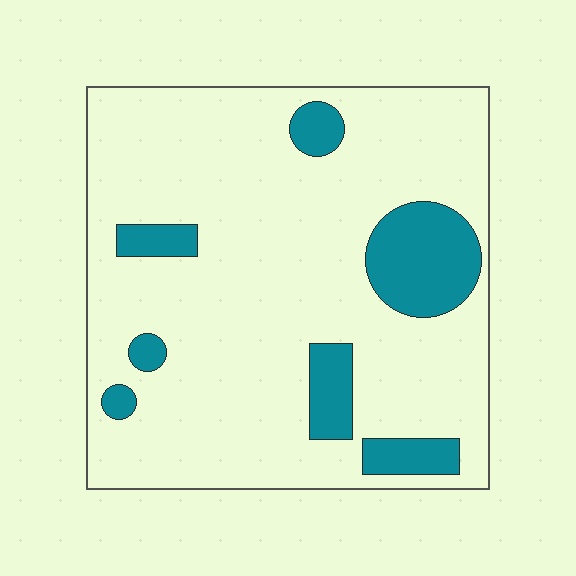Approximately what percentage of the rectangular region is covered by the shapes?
Approximately 15%.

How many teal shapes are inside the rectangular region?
7.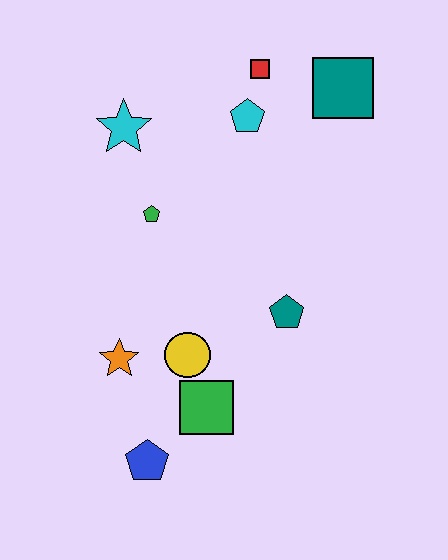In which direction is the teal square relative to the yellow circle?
The teal square is above the yellow circle.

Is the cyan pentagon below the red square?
Yes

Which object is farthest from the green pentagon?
The blue pentagon is farthest from the green pentagon.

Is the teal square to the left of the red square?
No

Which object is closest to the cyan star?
The green pentagon is closest to the cyan star.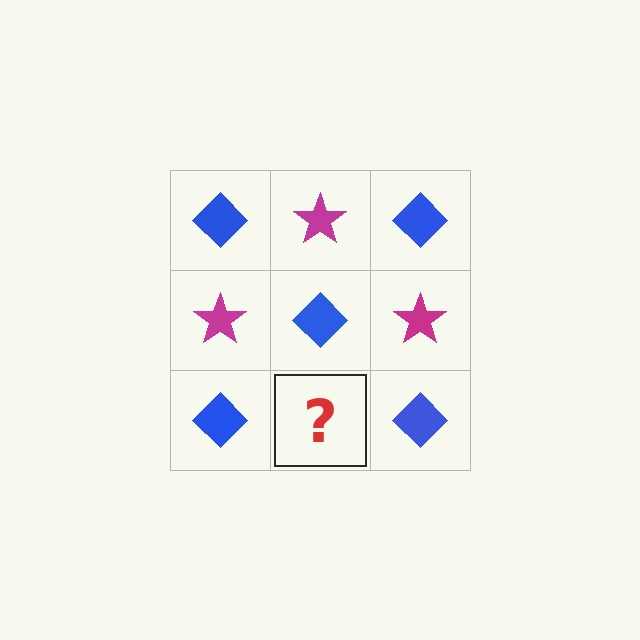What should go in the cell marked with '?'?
The missing cell should contain a magenta star.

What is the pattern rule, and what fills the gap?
The rule is that it alternates blue diamond and magenta star in a checkerboard pattern. The gap should be filled with a magenta star.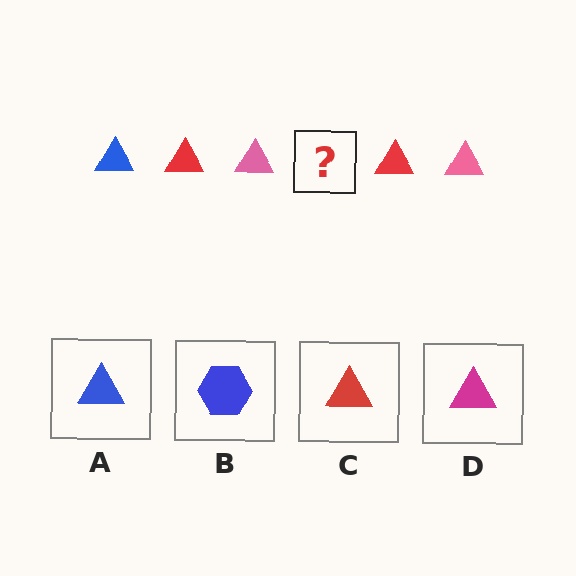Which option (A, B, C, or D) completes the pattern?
A.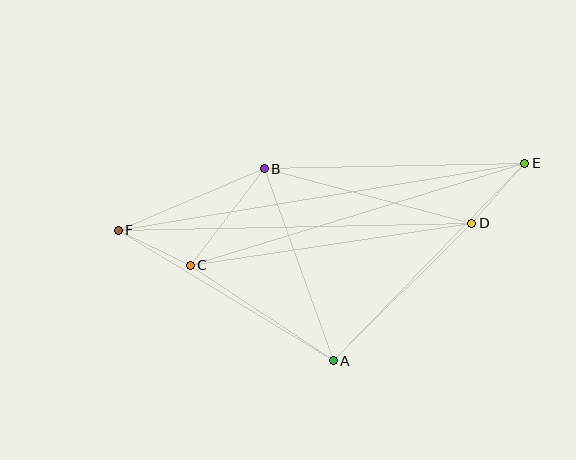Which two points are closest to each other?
Points D and E are closest to each other.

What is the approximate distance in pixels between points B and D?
The distance between B and D is approximately 215 pixels.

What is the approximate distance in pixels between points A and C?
The distance between A and C is approximately 172 pixels.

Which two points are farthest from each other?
Points E and F are farthest from each other.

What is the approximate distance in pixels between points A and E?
The distance between A and E is approximately 275 pixels.